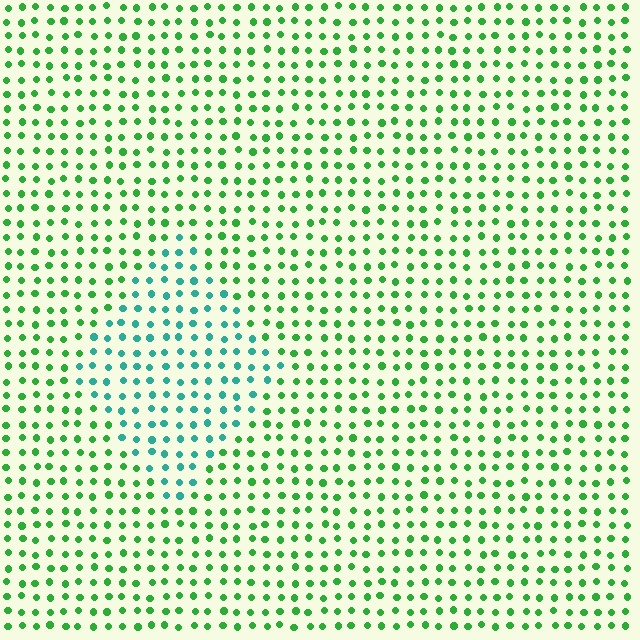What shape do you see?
I see a diamond.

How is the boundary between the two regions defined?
The boundary is defined purely by a slight shift in hue (about 45 degrees). Spacing, size, and orientation are identical on both sides.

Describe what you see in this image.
The image is filled with small green elements in a uniform arrangement. A diamond-shaped region is visible where the elements are tinted to a slightly different hue, forming a subtle color boundary.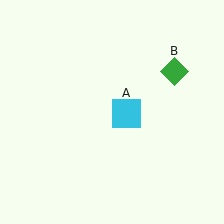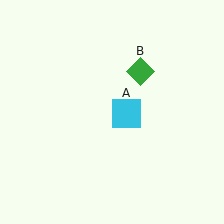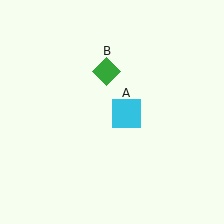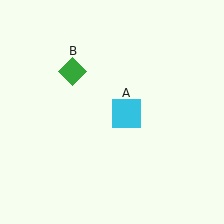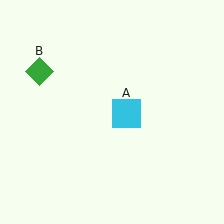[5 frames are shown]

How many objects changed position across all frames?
1 object changed position: green diamond (object B).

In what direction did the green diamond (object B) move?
The green diamond (object B) moved left.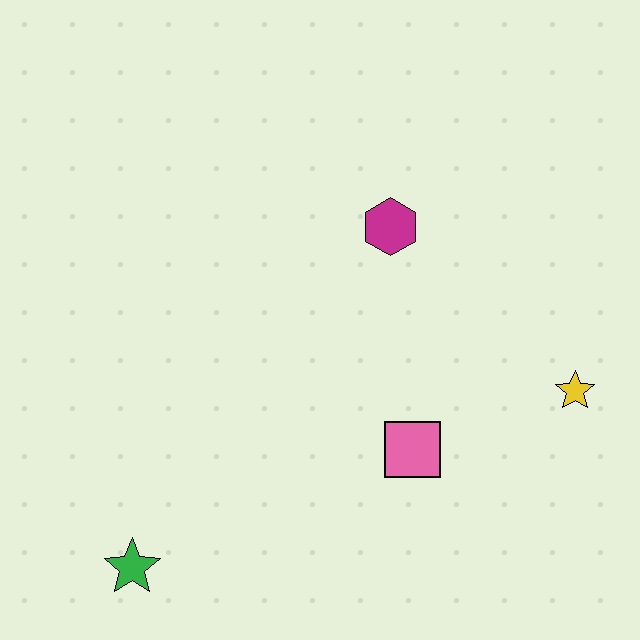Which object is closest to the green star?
The pink square is closest to the green star.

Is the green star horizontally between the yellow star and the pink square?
No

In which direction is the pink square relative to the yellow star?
The pink square is to the left of the yellow star.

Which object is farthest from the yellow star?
The green star is farthest from the yellow star.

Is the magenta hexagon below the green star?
No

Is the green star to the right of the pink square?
No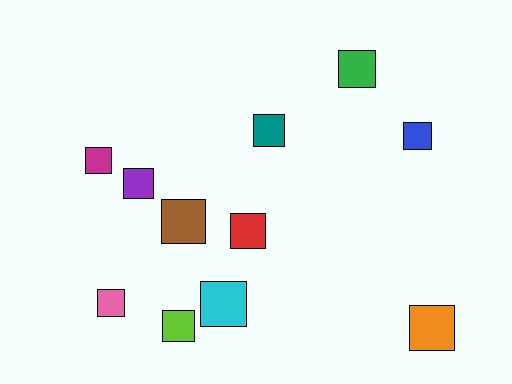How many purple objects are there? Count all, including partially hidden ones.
There is 1 purple object.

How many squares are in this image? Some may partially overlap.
There are 11 squares.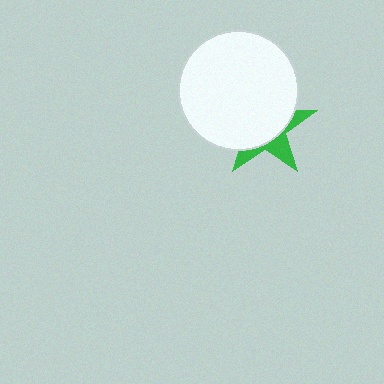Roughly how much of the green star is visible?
A small part of it is visible (roughly 33%).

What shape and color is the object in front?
The object in front is a white circle.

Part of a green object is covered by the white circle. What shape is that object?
It is a star.